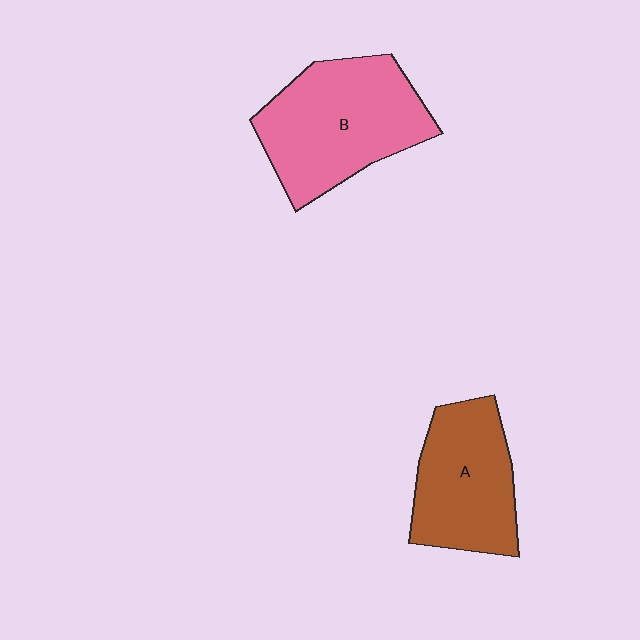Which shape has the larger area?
Shape B (pink).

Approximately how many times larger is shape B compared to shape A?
Approximately 1.3 times.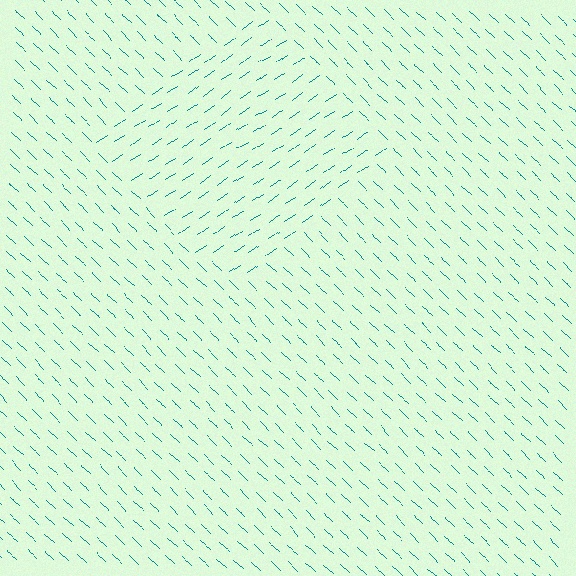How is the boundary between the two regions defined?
The boundary is defined purely by a change in line orientation (approximately 78 degrees difference). All lines are the same color and thickness.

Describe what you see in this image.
The image is filled with small teal line segments. A diamond region in the image has lines oriented differently from the surrounding lines, creating a visible texture boundary.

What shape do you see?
I see a diamond.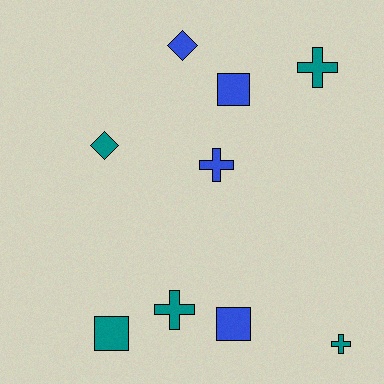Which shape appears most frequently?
Cross, with 4 objects.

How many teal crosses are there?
There are 3 teal crosses.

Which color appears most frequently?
Teal, with 5 objects.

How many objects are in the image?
There are 9 objects.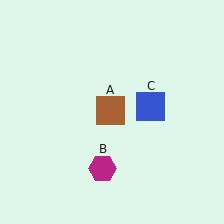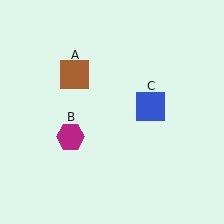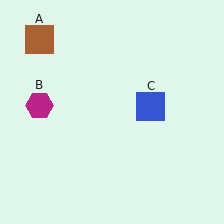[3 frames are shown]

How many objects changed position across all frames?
2 objects changed position: brown square (object A), magenta hexagon (object B).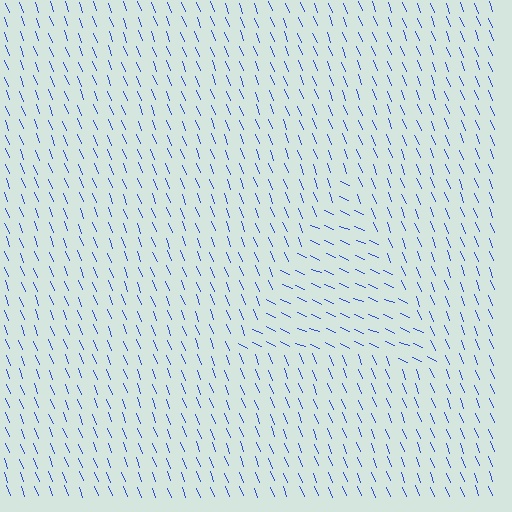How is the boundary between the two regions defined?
The boundary is defined purely by a change in line orientation (approximately 45 degrees difference). All lines are the same color and thickness.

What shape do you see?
I see a triangle.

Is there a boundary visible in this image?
Yes, there is a texture boundary formed by a change in line orientation.